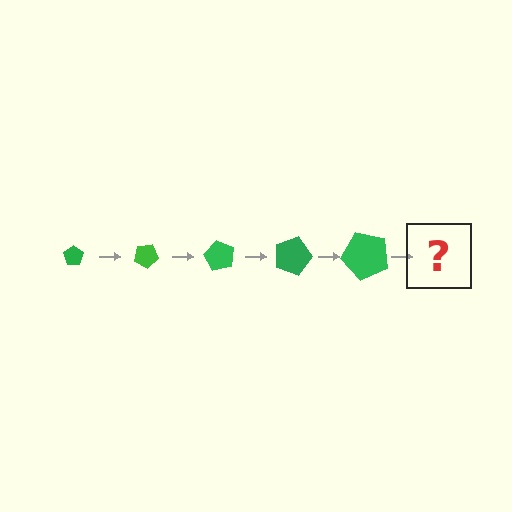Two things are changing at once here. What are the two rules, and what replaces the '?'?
The two rules are that the pentagon grows larger each step and it rotates 30 degrees each step. The '?' should be a pentagon, larger than the previous one and rotated 150 degrees from the start.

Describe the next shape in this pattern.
It should be a pentagon, larger than the previous one and rotated 150 degrees from the start.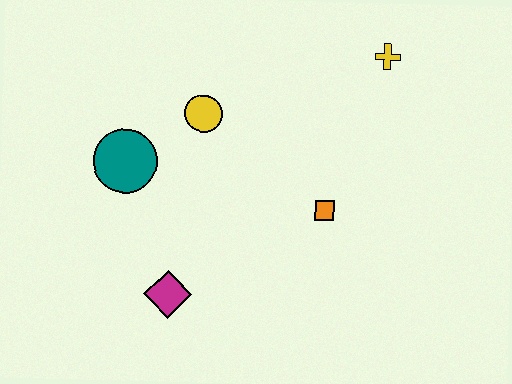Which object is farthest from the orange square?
The teal circle is farthest from the orange square.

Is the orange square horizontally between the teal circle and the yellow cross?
Yes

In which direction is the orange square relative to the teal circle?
The orange square is to the right of the teal circle.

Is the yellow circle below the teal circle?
No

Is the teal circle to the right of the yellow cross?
No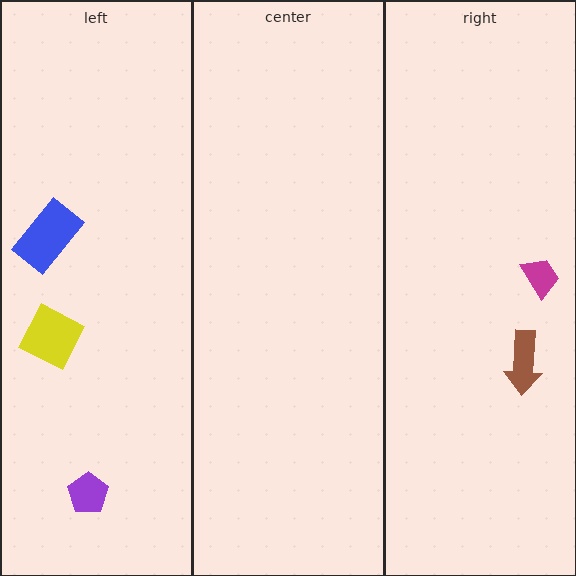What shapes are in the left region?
The yellow square, the blue rectangle, the purple pentagon.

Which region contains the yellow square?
The left region.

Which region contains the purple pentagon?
The left region.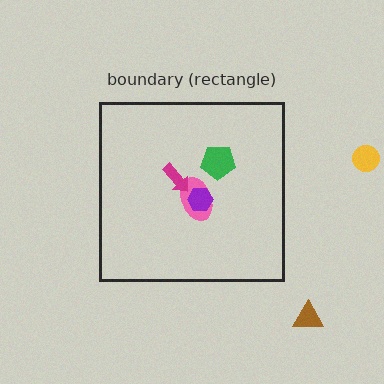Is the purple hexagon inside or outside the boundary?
Inside.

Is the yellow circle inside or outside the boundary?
Outside.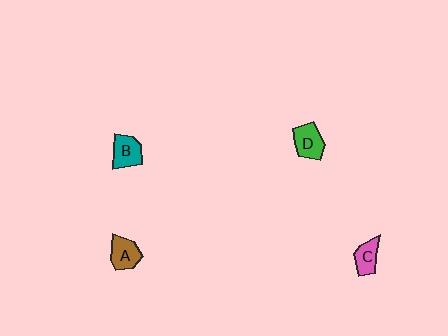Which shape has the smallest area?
Shape C (pink).